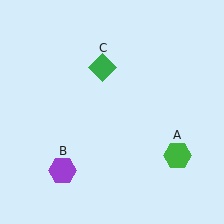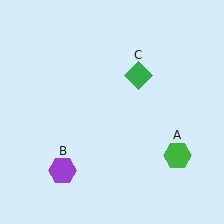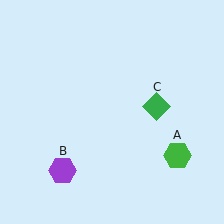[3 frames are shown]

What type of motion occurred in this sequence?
The green diamond (object C) rotated clockwise around the center of the scene.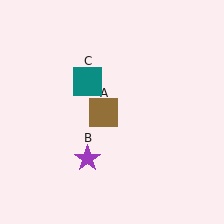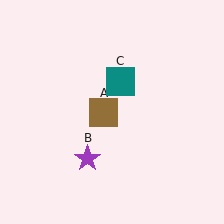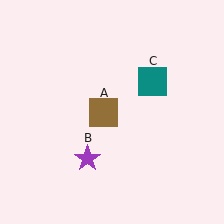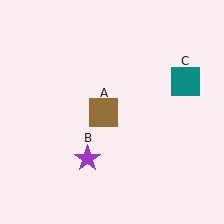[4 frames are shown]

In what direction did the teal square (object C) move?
The teal square (object C) moved right.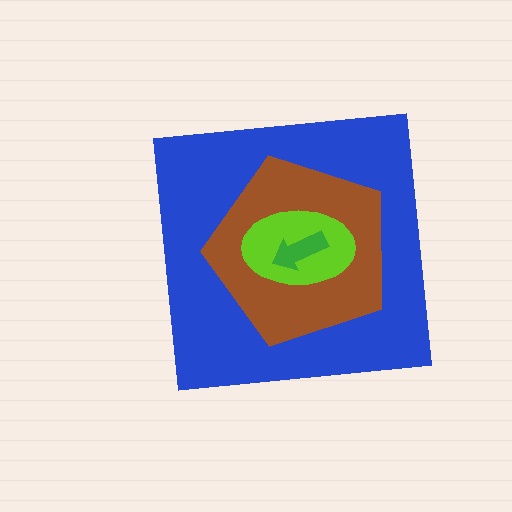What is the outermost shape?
The blue square.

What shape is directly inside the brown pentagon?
The lime ellipse.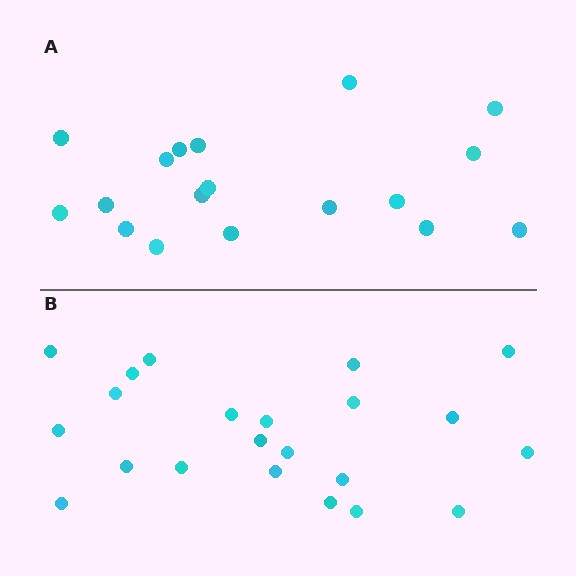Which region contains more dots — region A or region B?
Region B (the bottom region) has more dots.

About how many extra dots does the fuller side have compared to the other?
Region B has about 4 more dots than region A.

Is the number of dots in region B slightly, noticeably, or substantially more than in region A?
Region B has only slightly more — the two regions are fairly close. The ratio is roughly 1.2 to 1.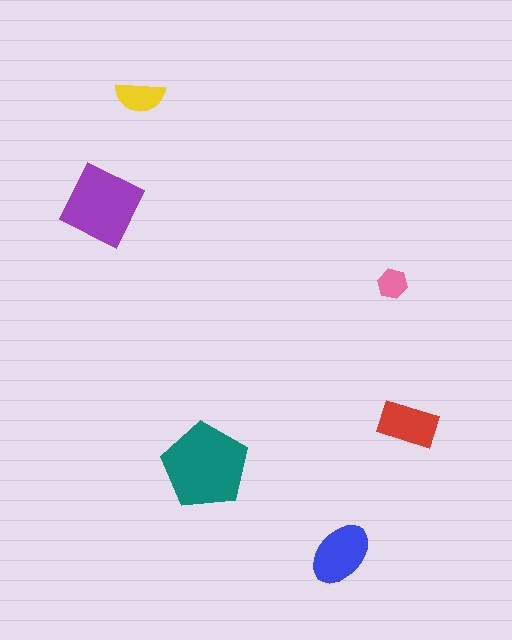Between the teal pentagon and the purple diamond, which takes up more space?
The teal pentagon.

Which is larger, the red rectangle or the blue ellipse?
The blue ellipse.